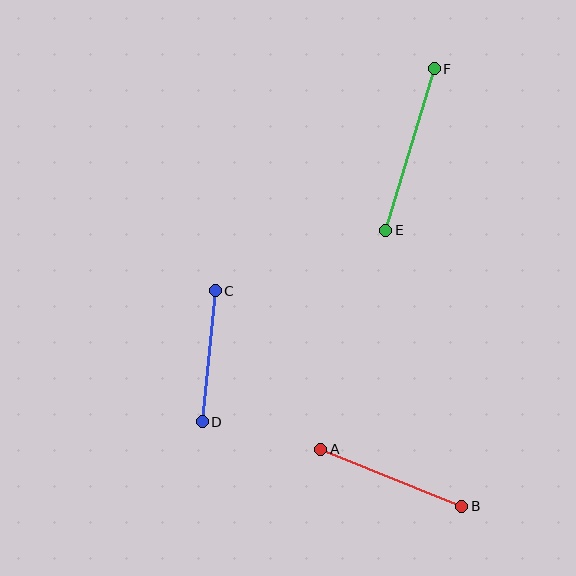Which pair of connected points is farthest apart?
Points E and F are farthest apart.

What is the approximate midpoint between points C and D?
The midpoint is at approximately (209, 356) pixels.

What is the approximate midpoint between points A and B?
The midpoint is at approximately (391, 478) pixels.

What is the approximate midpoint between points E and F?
The midpoint is at approximately (410, 149) pixels.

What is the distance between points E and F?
The distance is approximately 168 pixels.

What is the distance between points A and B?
The distance is approximately 152 pixels.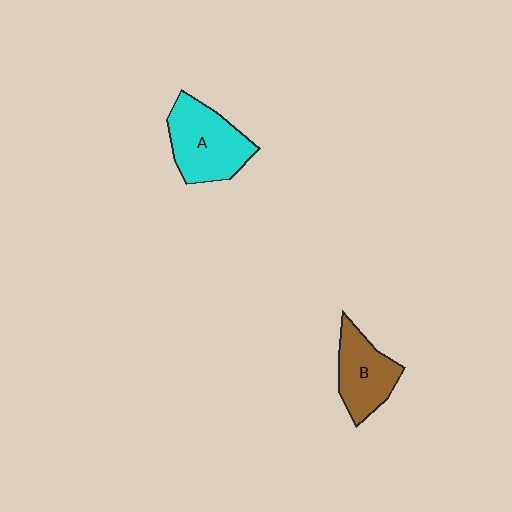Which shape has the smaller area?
Shape B (brown).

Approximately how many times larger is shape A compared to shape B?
Approximately 1.3 times.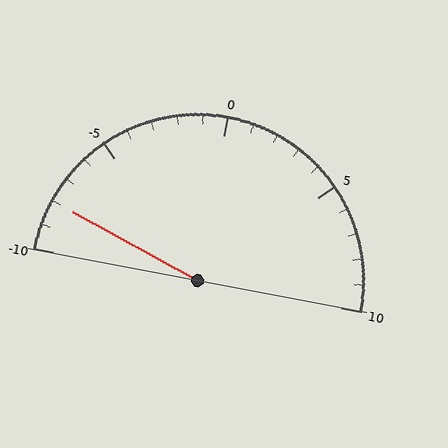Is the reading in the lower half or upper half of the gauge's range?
The reading is in the lower half of the range (-10 to 10).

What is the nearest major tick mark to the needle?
The nearest major tick mark is -10.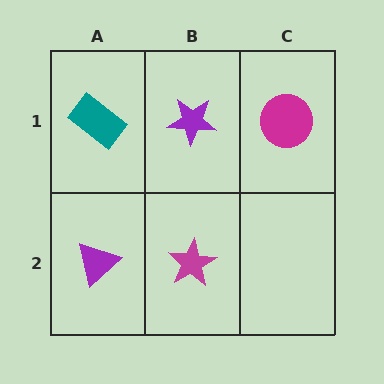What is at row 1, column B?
A purple star.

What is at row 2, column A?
A purple triangle.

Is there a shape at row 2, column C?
No, that cell is empty.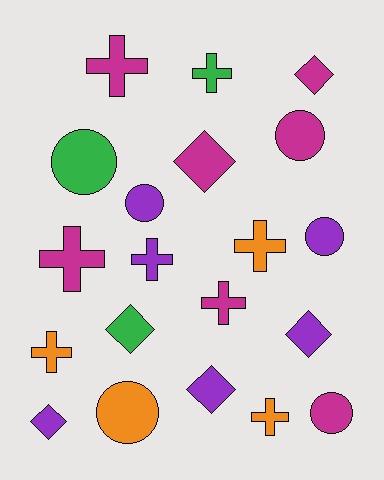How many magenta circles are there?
There are 2 magenta circles.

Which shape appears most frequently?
Cross, with 8 objects.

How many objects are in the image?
There are 20 objects.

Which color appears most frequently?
Magenta, with 7 objects.